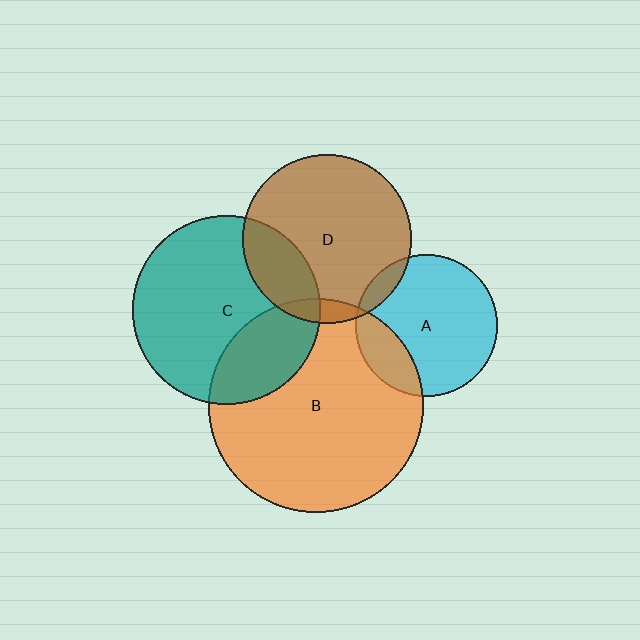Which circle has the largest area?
Circle B (orange).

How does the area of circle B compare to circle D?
Approximately 1.6 times.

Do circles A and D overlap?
Yes.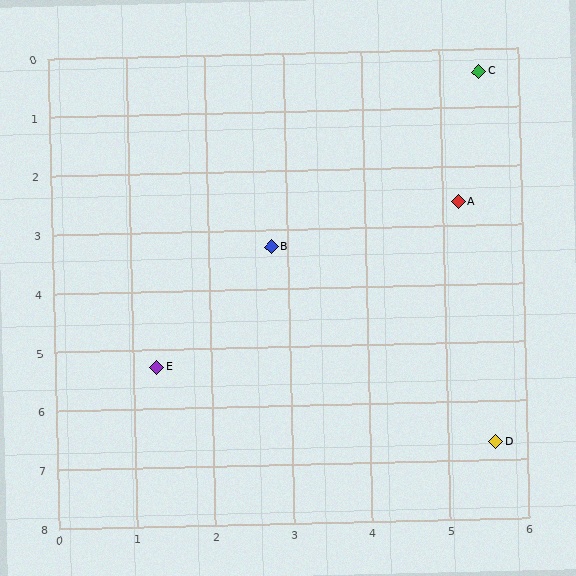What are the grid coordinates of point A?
Point A is at approximately (5.2, 2.6).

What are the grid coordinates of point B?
Point B is at approximately (2.8, 3.3).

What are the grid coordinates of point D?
Point D is at approximately (5.6, 6.7).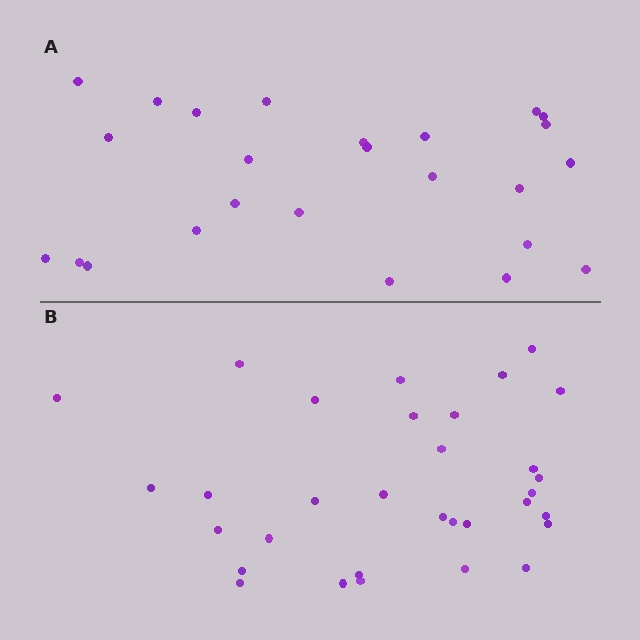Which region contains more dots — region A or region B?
Region B (the bottom region) has more dots.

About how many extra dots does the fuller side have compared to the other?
Region B has roughly 8 or so more dots than region A.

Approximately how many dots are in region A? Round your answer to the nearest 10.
About 20 dots. (The exact count is 25, which rounds to 20.)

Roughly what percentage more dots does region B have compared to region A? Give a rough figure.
About 30% more.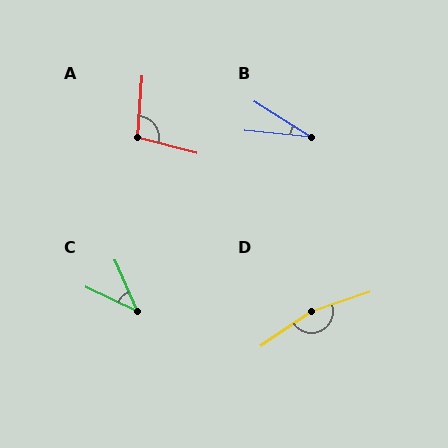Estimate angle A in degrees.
Approximately 101 degrees.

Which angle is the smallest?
B, at approximately 27 degrees.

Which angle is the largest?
D, at approximately 164 degrees.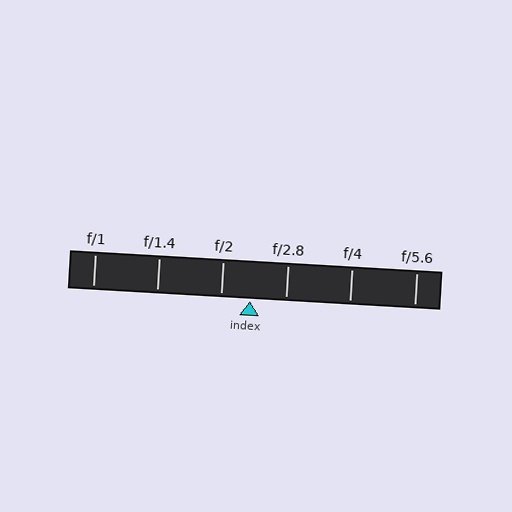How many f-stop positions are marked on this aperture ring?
There are 6 f-stop positions marked.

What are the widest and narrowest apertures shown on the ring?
The widest aperture shown is f/1 and the narrowest is f/5.6.